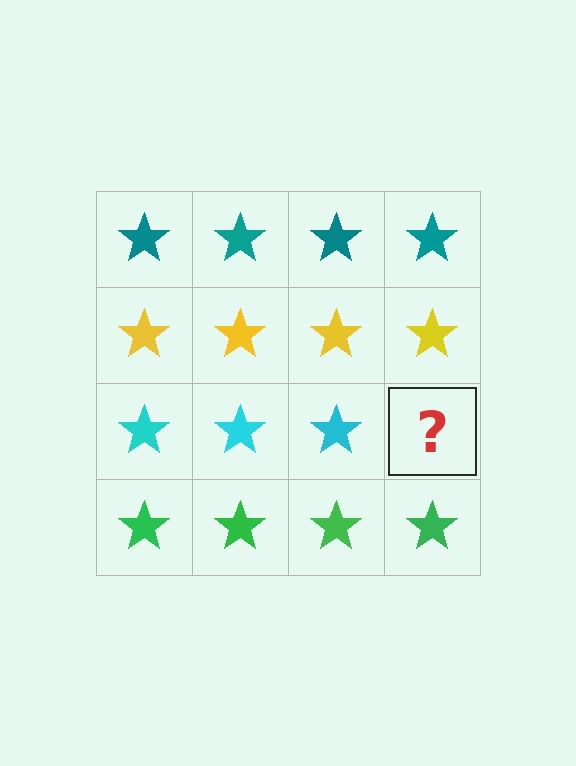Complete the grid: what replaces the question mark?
The question mark should be replaced with a cyan star.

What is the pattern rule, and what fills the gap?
The rule is that each row has a consistent color. The gap should be filled with a cyan star.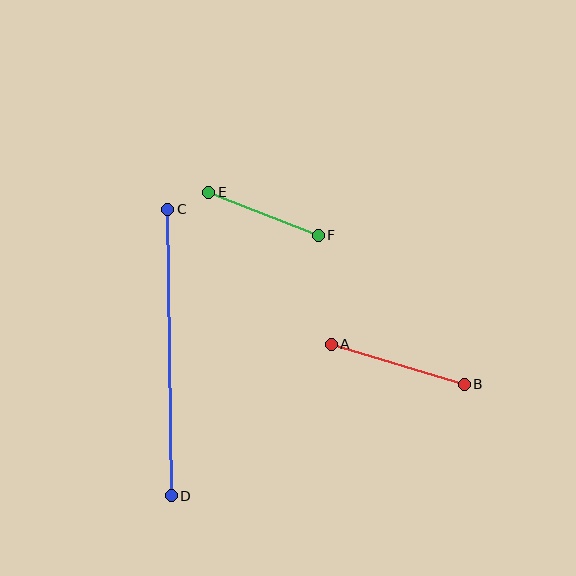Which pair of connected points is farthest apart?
Points C and D are farthest apart.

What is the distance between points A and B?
The distance is approximately 139 pixels.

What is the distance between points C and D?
The distance is approximately 287 pixels.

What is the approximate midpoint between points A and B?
The midpoint is at approximately (398, 364) pixels.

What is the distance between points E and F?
The distance is approximately 117 pixels.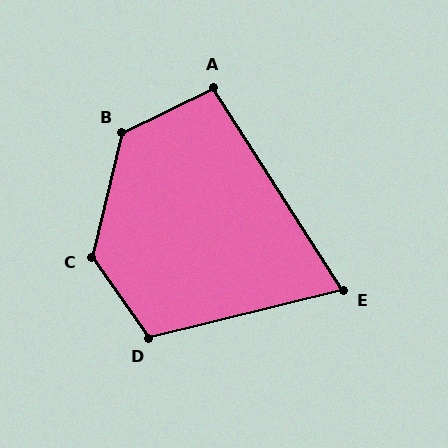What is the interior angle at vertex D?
Approximately 112 degrees (obtuse).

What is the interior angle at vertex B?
Approximately 130 degrees (obtuse).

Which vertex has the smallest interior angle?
E, at approximately 71 degrees.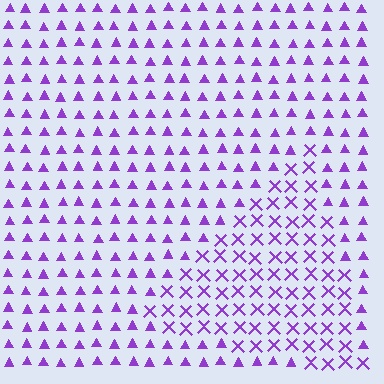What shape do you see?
I see a triangle.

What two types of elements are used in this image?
The image uses X marks inside the triangle region and triangles outside it.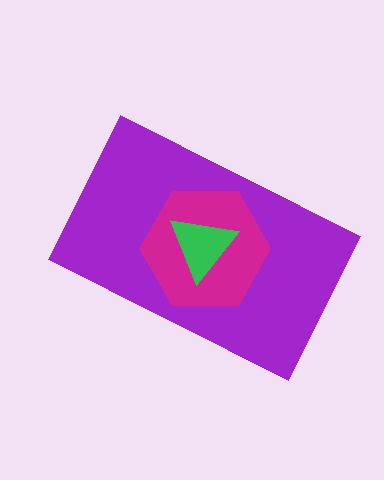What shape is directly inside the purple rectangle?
The magenta hexagon.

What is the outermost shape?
The purple rectangle.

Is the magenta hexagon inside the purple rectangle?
Yes.